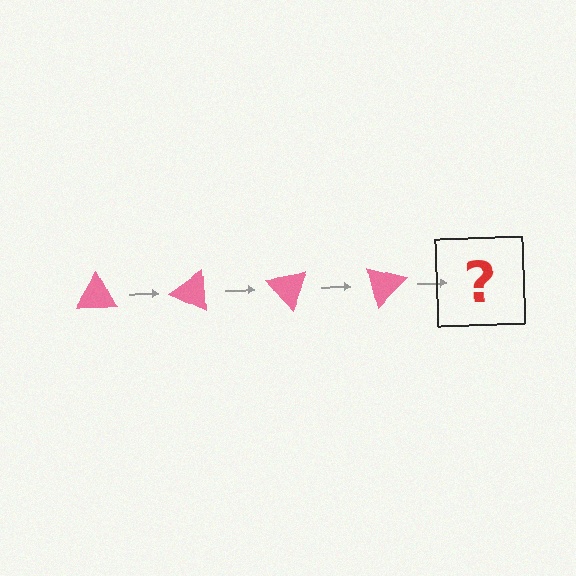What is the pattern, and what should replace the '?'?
The pattern is that the triangle rotates 25 degrees each step. The '?' should be a pink triangle rotated 100 degrees.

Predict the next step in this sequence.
The next step is a pink triangle rotated 100 degrees.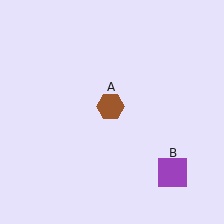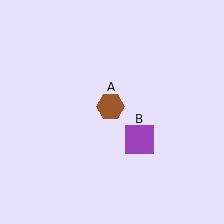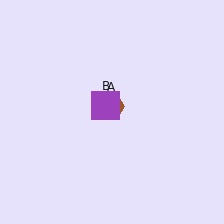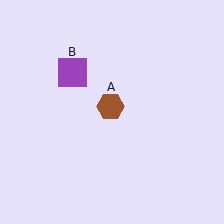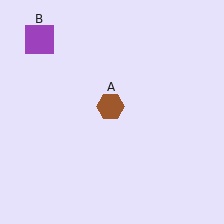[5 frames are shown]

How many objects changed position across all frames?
1 object changed position: purple square (object B).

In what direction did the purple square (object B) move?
The purple square (object B) moved up and to the left.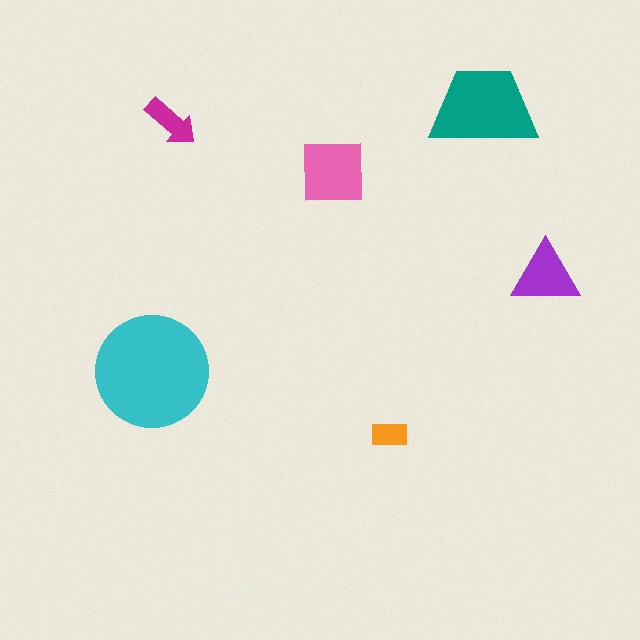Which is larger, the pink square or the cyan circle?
The cyan circle.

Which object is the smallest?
The orange rectangle.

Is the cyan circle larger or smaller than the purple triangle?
Larger.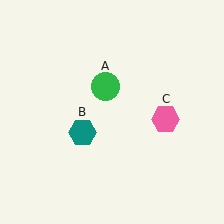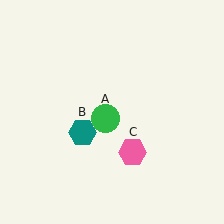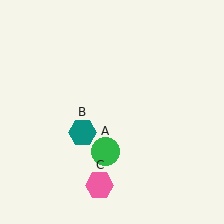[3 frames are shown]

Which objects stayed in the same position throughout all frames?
Teal hexagon (object B) remained stationary.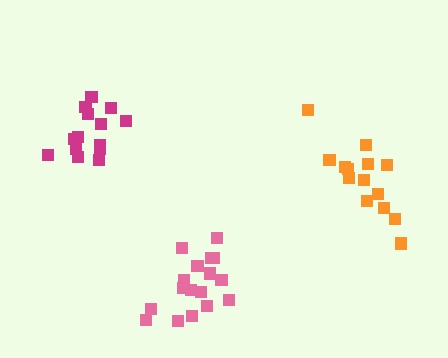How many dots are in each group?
Group 1: 14 dots, Group 2: 17 dots, Group 3: 15 dots (46 total).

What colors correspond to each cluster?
The clusters are colored: orange, pink, magenta.